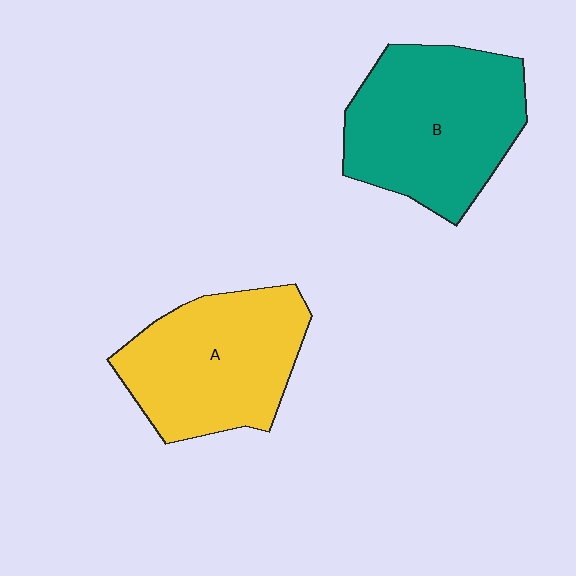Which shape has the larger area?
Shape B (teal).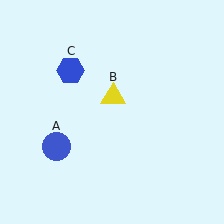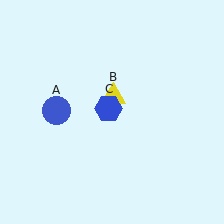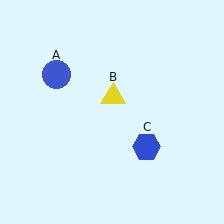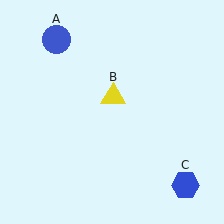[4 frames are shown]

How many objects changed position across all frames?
2 objects changed position: blue circle (object A), blue hexagon (object C).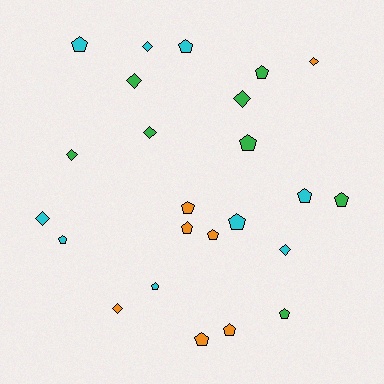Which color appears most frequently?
Cyan, with 9 objects.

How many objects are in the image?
There are 24 objects.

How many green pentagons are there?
There are 4 green pentagons.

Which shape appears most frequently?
Pentagon, with 15 objects.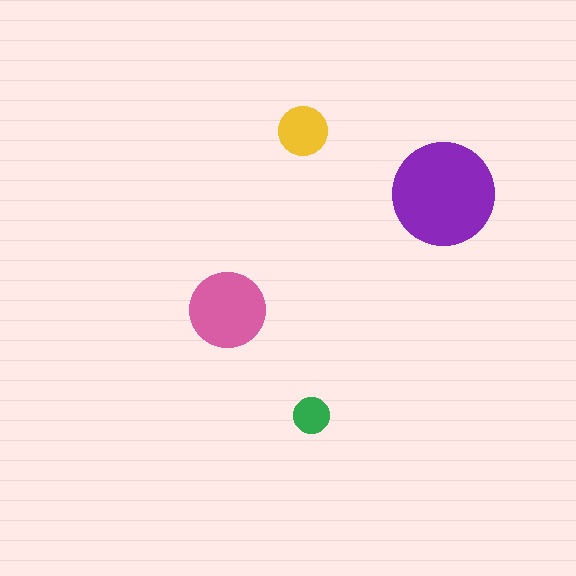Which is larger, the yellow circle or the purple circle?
The purple one.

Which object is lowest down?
The green circle is bottommost.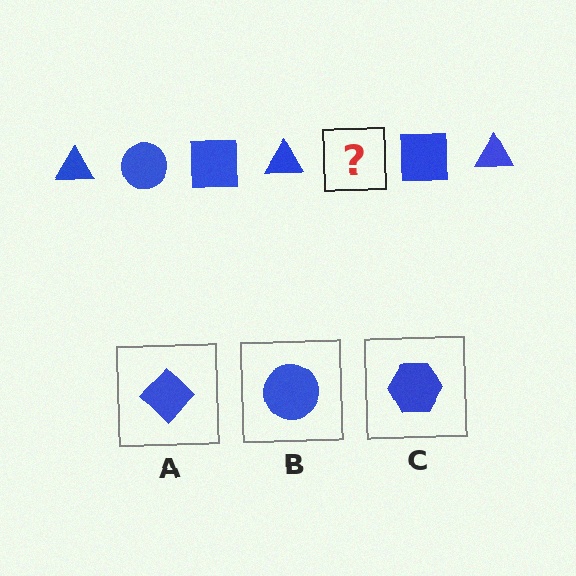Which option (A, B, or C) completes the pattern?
B.